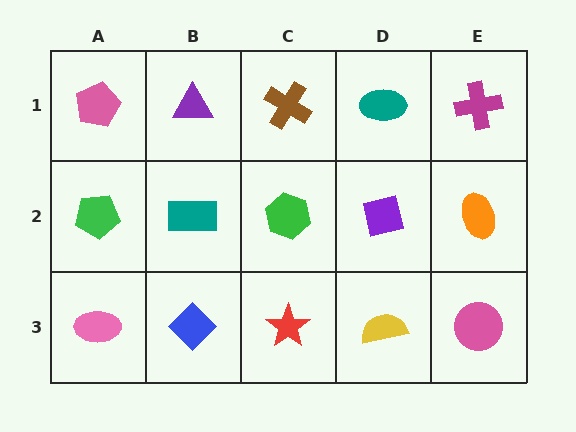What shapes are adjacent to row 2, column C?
A brown cross (row 1, column C), a red star (row 3, column C), a teal rectangle (row 2, column B), a purple square (row 2, column D).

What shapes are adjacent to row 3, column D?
A purple square (row 2, column D), a red star (row 3, column C), a pink circle (row 3, column E).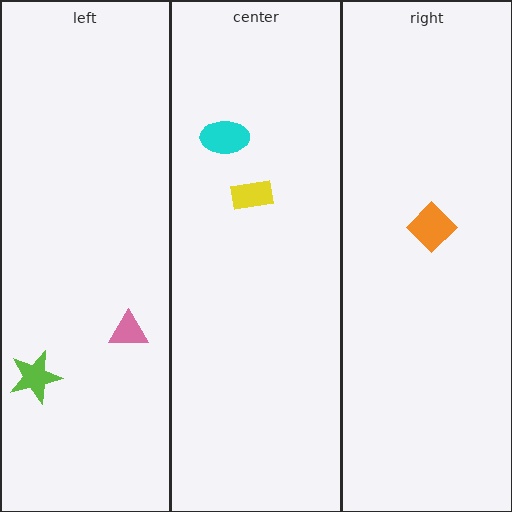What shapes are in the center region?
The yellow rectangle, the cyan ellipse.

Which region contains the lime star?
The left region.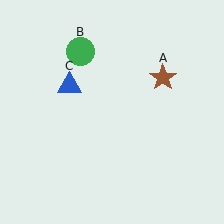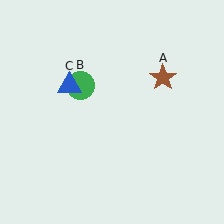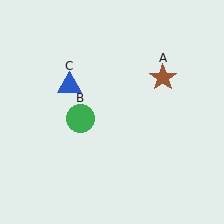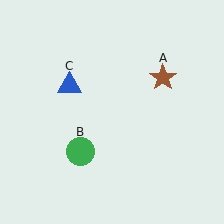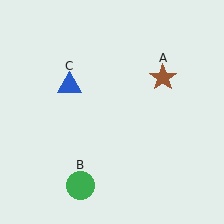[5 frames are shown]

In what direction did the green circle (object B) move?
The green circle (object B) moved down.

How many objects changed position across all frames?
1 object changed position: green circle (object B).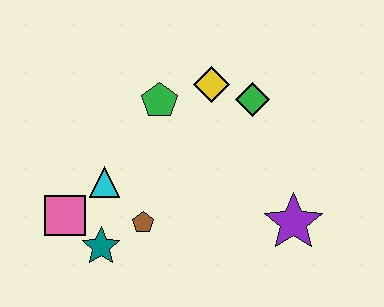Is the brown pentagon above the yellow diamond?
No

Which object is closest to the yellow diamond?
The green diamond is closest to the yellow diamond.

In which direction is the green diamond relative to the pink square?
The green diamond is to the right of the pink square.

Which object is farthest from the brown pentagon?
The green diamond is farthest from the brown pentagon.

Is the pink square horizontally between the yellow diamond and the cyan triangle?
No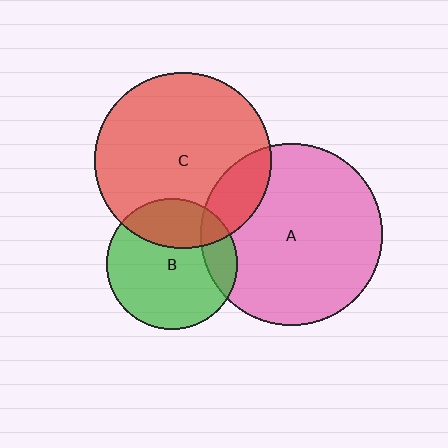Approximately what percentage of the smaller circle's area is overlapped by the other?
Approximately 15%.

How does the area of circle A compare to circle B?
Approximately 1.9 times.